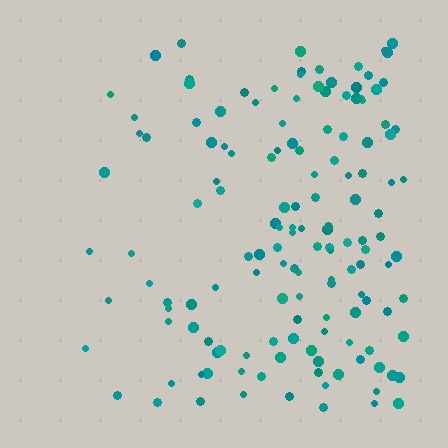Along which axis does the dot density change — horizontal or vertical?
Horizontal.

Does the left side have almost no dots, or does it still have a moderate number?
Still a moderate number, just noticeably fewer than the right.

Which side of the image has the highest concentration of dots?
The right.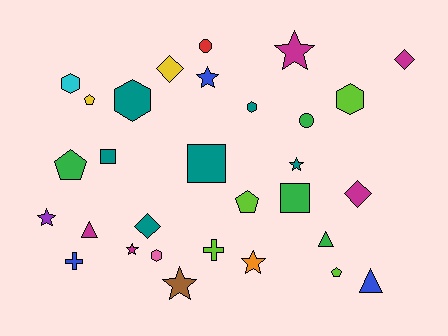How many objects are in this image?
There are 30 objects.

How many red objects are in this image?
There is 1 red object.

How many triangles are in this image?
There are 3 triangles.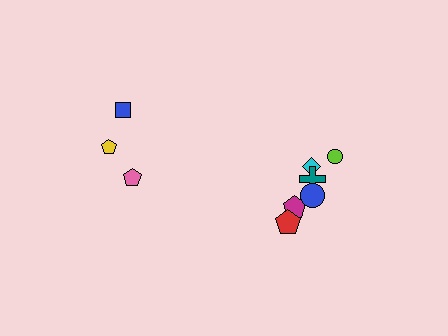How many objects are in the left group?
There are 3 objects.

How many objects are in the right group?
There are 6 objects.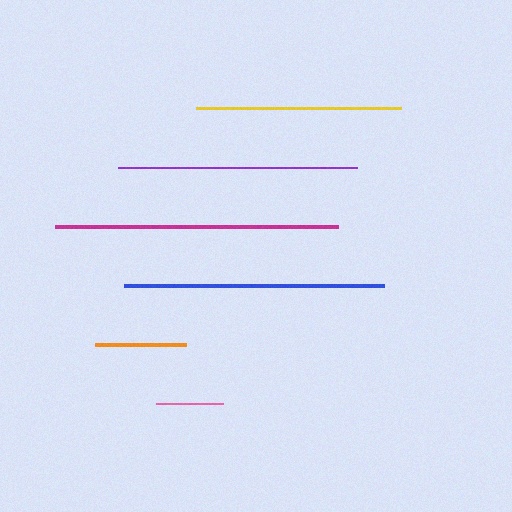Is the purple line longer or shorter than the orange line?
The purple line is longer than the orange line.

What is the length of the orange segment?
The orange segment is approximately 91 pixels long.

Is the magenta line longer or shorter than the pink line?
The magenta line is longer than the pink line.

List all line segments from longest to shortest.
From longest to shortest: magenta, blue, purple, yellow, orange, pink.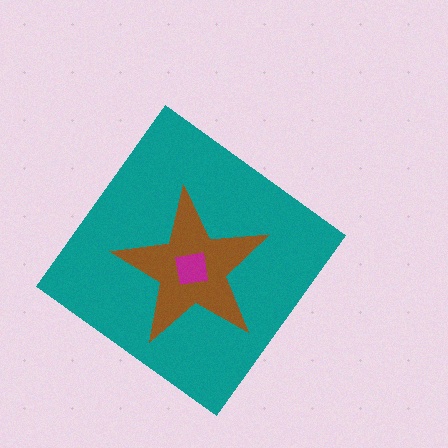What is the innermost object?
The magenta square.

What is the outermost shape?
The teal diamond.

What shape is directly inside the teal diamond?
The brown star.